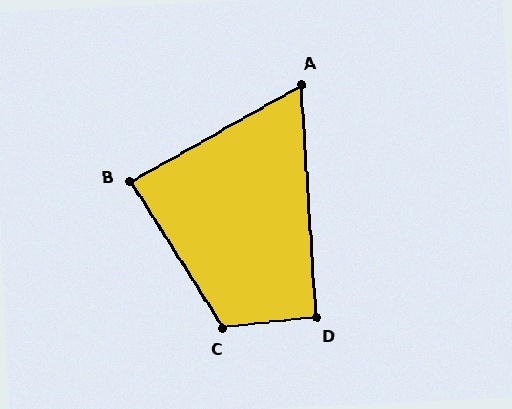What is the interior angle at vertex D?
Approximately 93 degrees (approximately right).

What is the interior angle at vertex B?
Approximately 87 degrees (approximately right).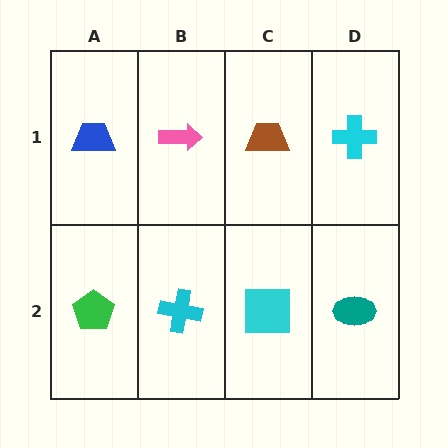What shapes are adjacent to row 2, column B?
A pink arrow (row 1, column B), a green pentagon (row 2, column A), a cyan square (row 2, column C).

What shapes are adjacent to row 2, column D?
A cyan cross (row 1, column D), a cyan square (row 2, column C).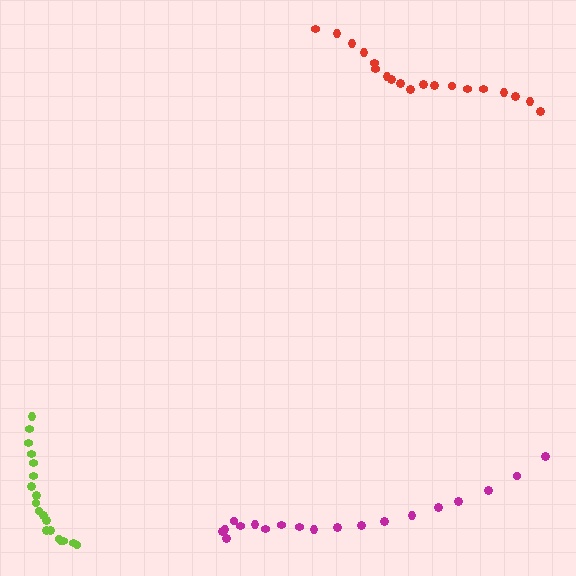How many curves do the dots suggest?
There are 3 distinct paths.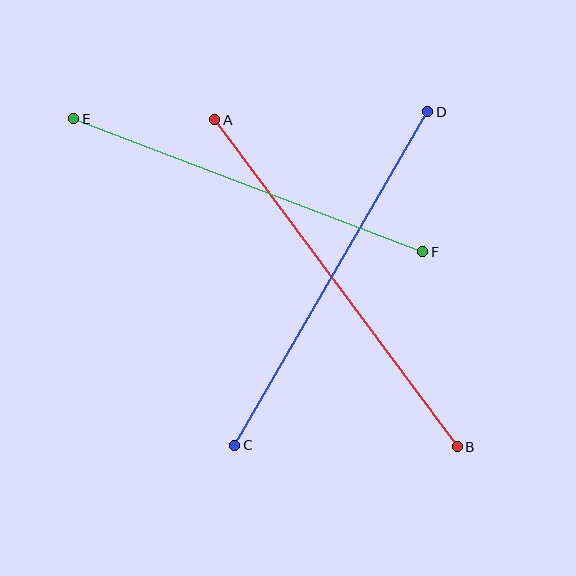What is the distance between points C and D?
The distance is approximately 385 pixels.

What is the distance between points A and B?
The distance is approximately 407 pixels.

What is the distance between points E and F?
The distance is approximately 374 pixels.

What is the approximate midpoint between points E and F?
The midpoint is at approximately (248, 185) pixels.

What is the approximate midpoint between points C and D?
The midpoint is at approximately (331, 279) pixels.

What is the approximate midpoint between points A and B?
The midpoint is at approximately (336, 283) pixels.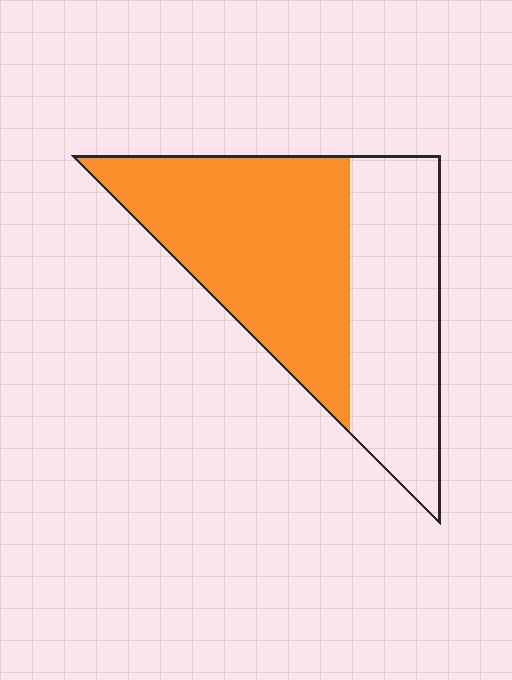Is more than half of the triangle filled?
Yes.